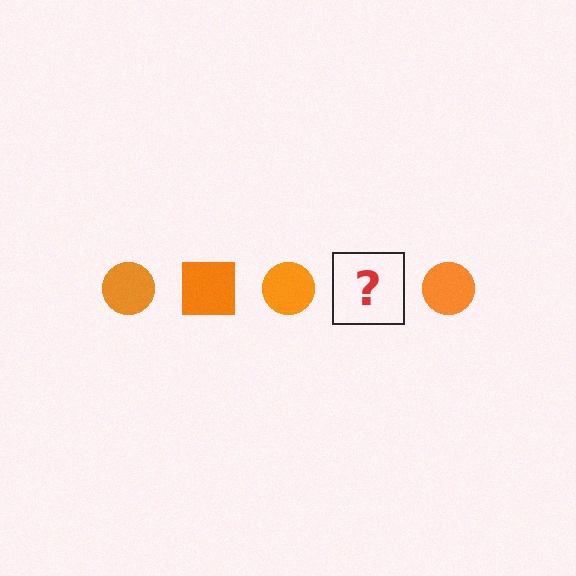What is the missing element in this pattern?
The missing element is an orange square.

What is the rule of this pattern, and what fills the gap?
The rule is that the pattern cycles through circle, square shapes in orange. The gap should be filled with an orange square.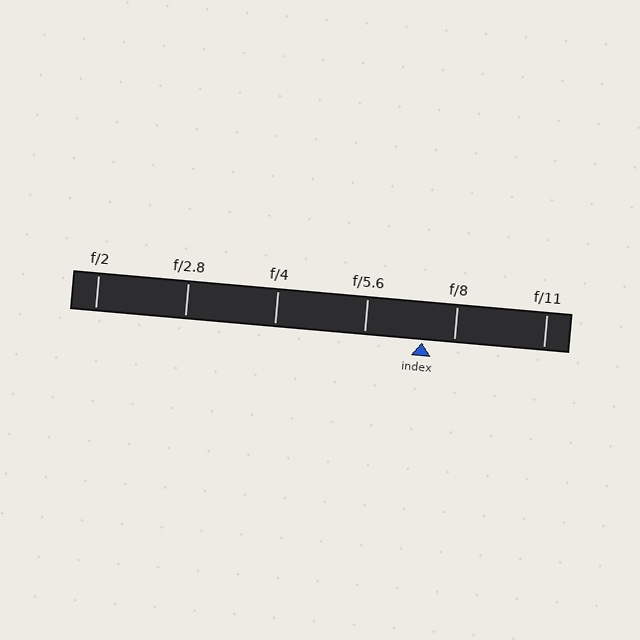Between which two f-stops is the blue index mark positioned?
The index mark is between f/5.6 and f/8.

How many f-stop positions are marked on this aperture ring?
There are 6 f-stop positions marked.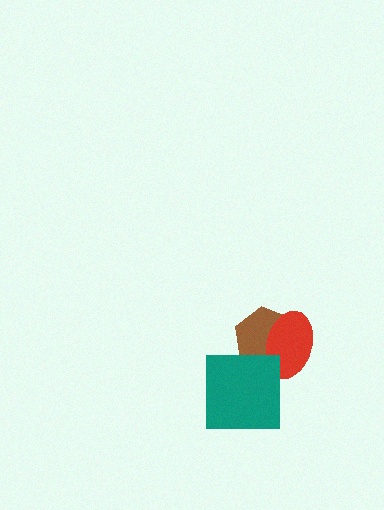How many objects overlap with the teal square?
1 object overlaps with the teal square.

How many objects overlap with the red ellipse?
1 object overlaps with the red ellipse.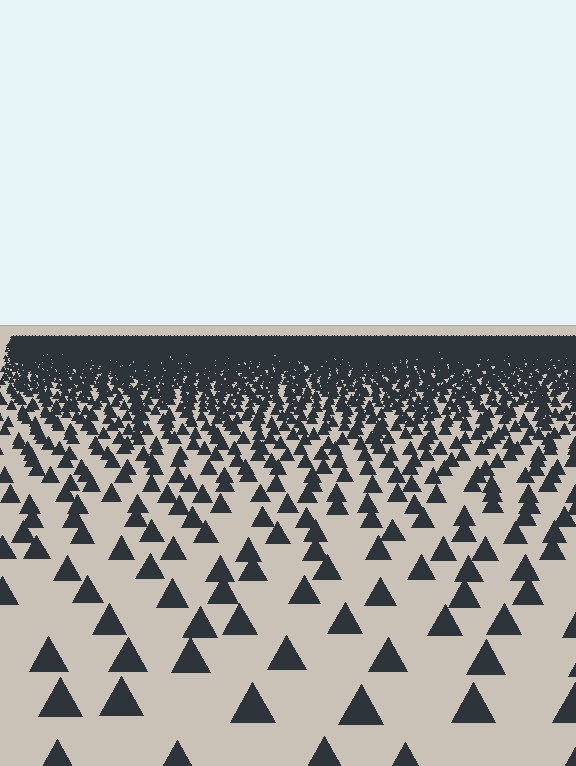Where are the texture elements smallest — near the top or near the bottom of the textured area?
Near the top.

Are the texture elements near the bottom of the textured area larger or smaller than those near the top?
Larger. Near the bottom, elements are closer to the viewer and appear at a bigger on-screen size.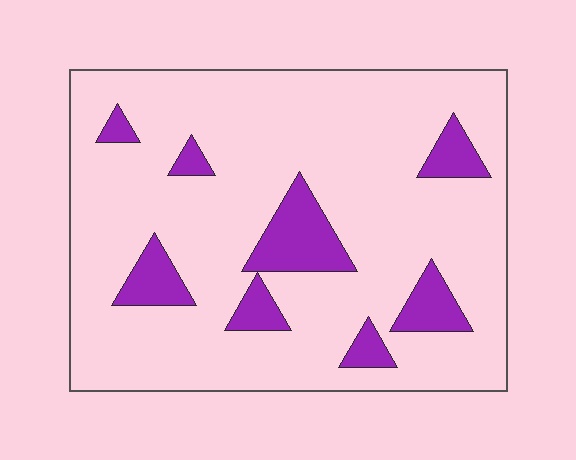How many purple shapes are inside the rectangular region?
8.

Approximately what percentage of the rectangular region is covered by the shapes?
Approximately 15%.